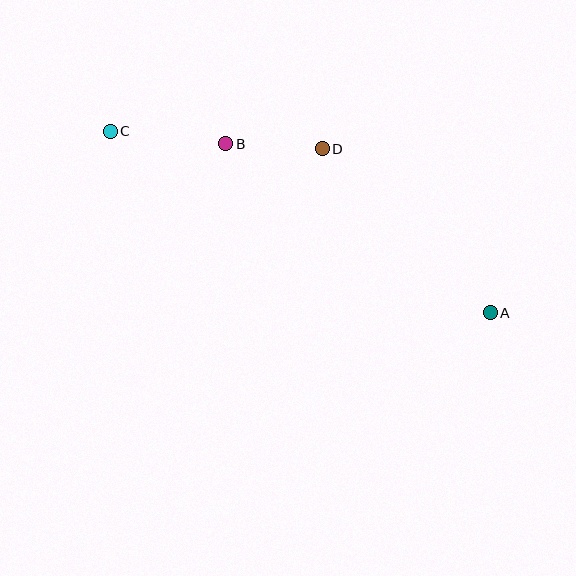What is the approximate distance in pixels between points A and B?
The distance between A and B is approximately 314 pixels.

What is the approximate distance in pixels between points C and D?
The distance between C and D is approximately 213 pixels.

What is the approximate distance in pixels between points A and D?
The distance between A and D is approximately 235 pixels.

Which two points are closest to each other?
Points B and D are closest to each other.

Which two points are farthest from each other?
Points A and C are farthest from each other.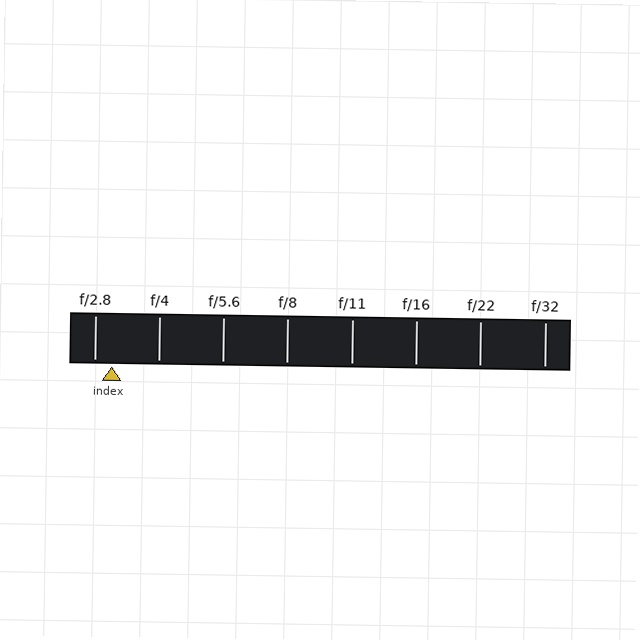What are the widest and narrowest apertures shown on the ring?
The widest aperture shown is f/2.8 and the narrowest is f/32.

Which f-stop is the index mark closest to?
The index mark is closest to f/2.8.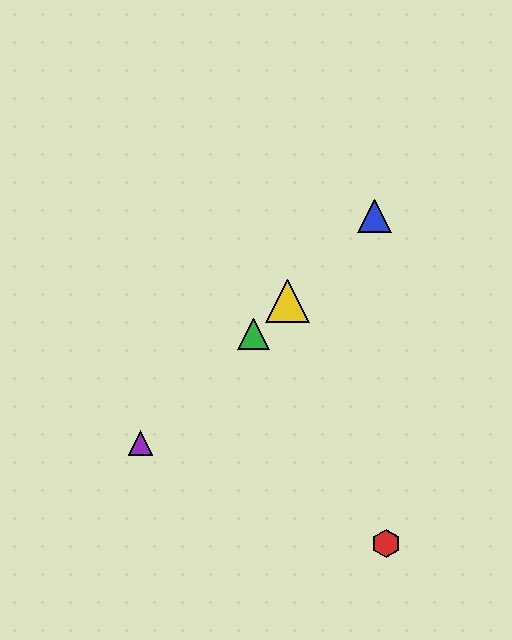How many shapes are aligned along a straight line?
4 shapes (the blue triangle, the green triangle, the yellow triangle, the purple triangle) are aligned along a straight line.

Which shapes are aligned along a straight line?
The blue triangle, the green triangle, the yellow triangle, the purple triangle are aligned along a straight line.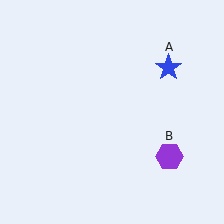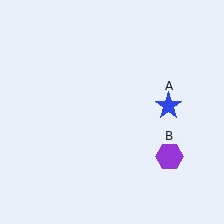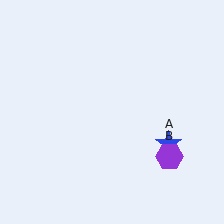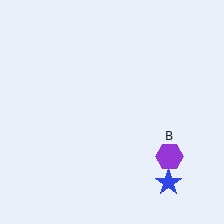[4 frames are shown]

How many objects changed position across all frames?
1 object changed position: blue star (object A).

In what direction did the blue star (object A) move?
The blue star (object A) moved down.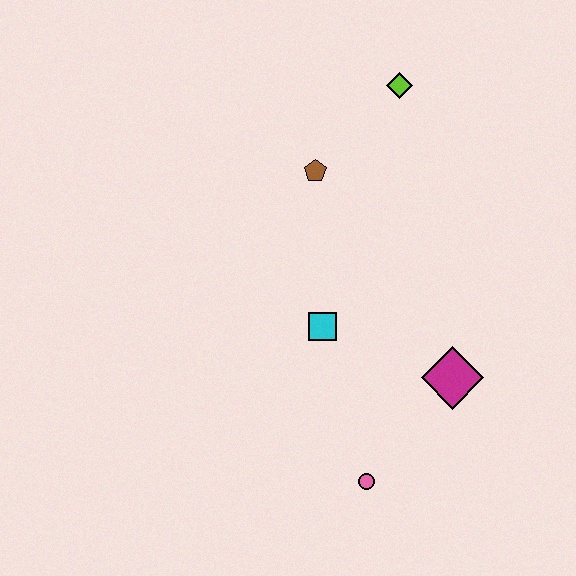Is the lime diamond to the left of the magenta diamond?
Yes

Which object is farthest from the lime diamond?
The pink circle is farthest from the lime diamond.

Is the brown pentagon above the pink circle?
Yes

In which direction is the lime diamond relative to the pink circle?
The lime diamond is above the pink circle.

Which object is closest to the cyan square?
The magenta diamond is closest to the cyan square.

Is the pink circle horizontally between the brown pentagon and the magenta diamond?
Yes